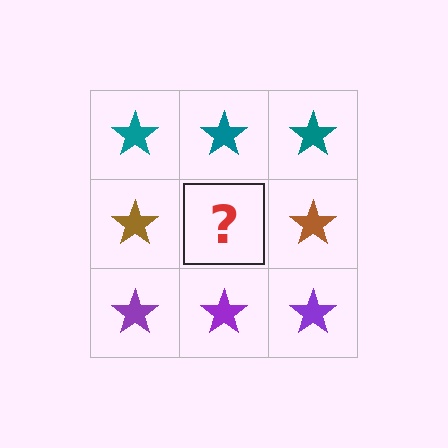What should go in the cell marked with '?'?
The missing cell should contain a brown star.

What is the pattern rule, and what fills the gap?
The rule is that each row has a consistent color. The gap should be filled with a brown star.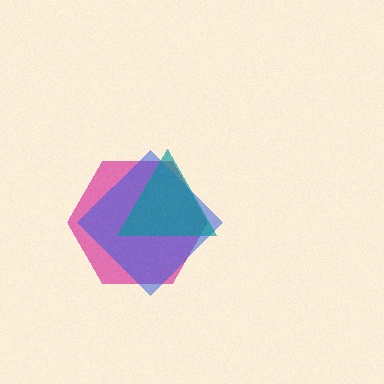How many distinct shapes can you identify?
There are 3 distinct shapes: a magenta hexagon, a blue diamond, a teal triangle.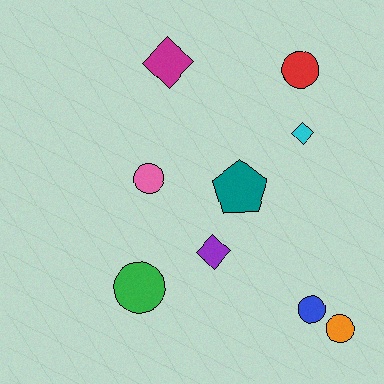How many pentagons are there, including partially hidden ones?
There is 1 pentagon.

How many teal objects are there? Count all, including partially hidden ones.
There is 1 teal object.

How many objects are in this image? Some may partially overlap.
There are 9 objects.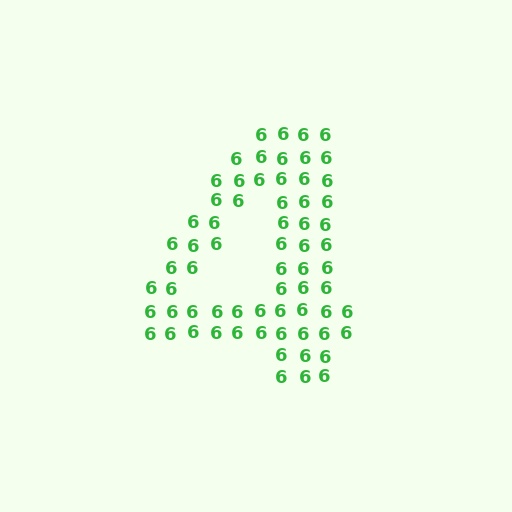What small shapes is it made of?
It is made of small digit 6's.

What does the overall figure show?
The overall figure shows the digit 4.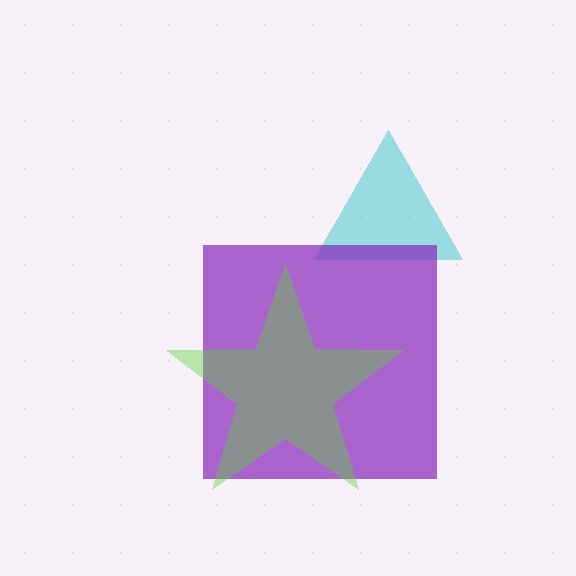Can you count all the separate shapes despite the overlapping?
Yes, there are 3 separate shapes.